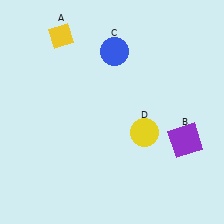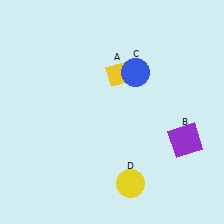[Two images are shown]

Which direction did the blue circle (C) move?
The blue circle (C) moved right.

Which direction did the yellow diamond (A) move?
The yellow diamond (A) moved right.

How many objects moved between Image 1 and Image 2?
3 objects moved between the two images.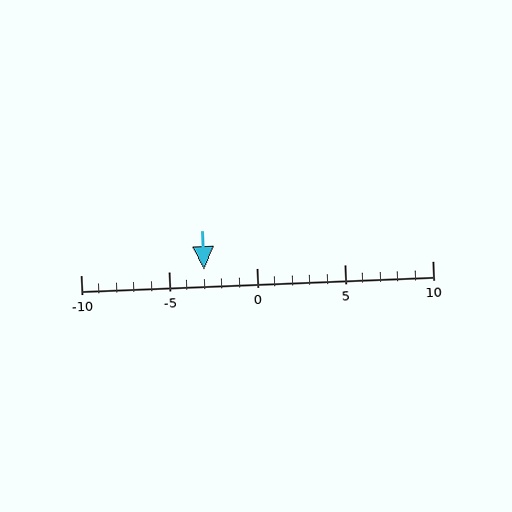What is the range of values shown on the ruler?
The ruler shows values from -10 to 10.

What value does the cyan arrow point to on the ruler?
The cyan arrow points to approximately -3.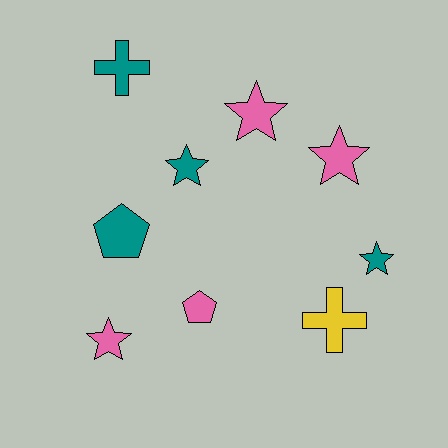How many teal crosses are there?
There is 1 teal cross.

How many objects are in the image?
There are 9 objects.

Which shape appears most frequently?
Star, with 5 objects.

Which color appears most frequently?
Teal, with 4 objects.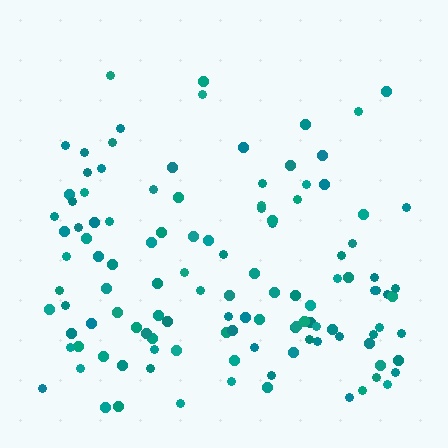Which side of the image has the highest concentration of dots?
The bottom.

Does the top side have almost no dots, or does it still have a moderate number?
Still a moderate number, just noticeably fewer than the bottom.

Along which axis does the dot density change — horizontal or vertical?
Vertical.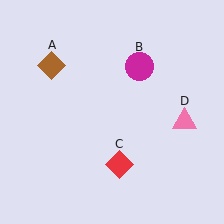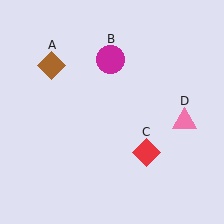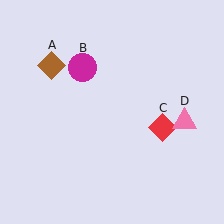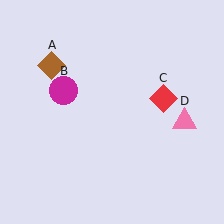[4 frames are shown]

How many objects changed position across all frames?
2 objects changed position: magenta circle (object B), red diamond (object C).